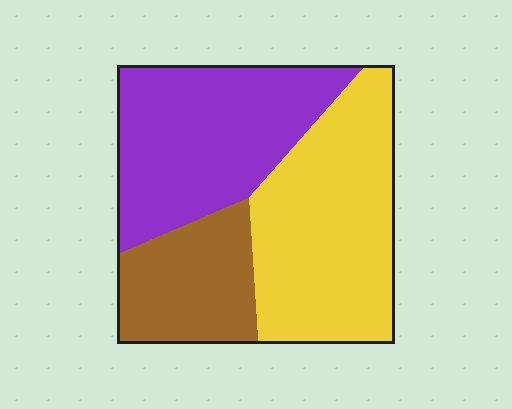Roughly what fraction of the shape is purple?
Purple takes up about three eighths (3/8) of the shape.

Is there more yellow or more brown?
Yellow.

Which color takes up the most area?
Yellow, at roughly 40%.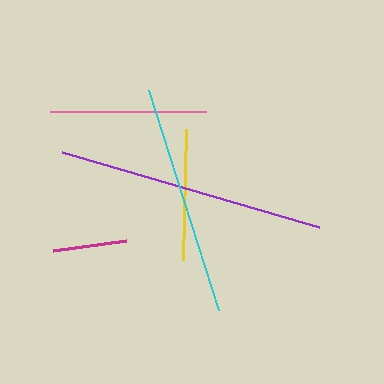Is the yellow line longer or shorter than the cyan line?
The cyan line is longer than the yellow line.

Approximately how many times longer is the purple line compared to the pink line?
The purple line is approximately 1.7 times the length of the pink line.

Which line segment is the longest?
The purple line is the longest at approximately 267 pixels.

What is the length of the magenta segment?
The magenta segment is approximately 74 pixels long.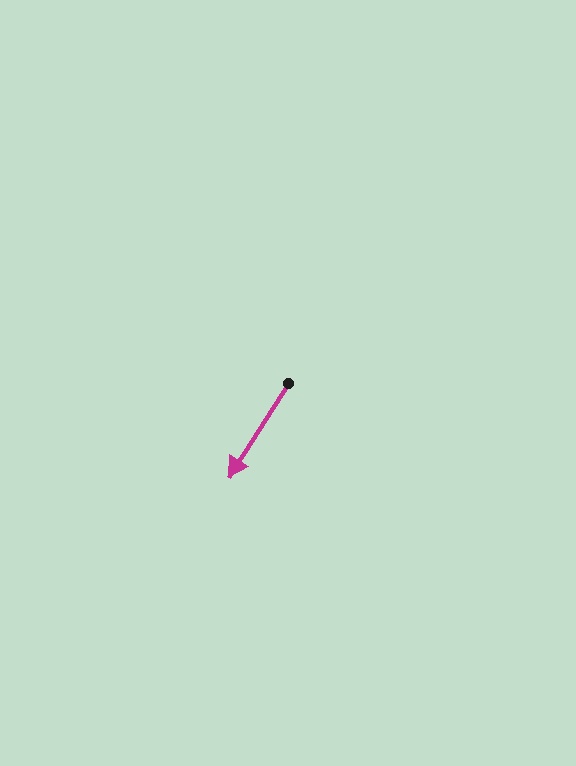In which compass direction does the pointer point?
Southwest.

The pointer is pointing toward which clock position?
Roughly 7 o'clock.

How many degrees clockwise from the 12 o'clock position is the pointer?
Approximately 212 degrees.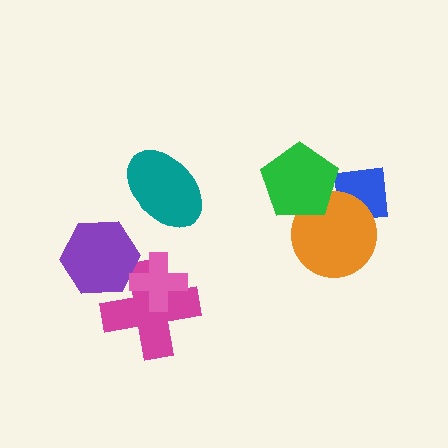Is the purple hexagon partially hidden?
No, no other shape covers it.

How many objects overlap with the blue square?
2 objects overlap with the blue square.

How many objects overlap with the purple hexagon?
1 object overlaps with the purple hexagon.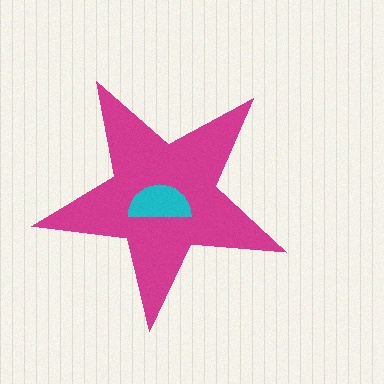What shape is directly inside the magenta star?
The cyan semicircle.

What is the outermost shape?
The magenta star.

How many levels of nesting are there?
2.